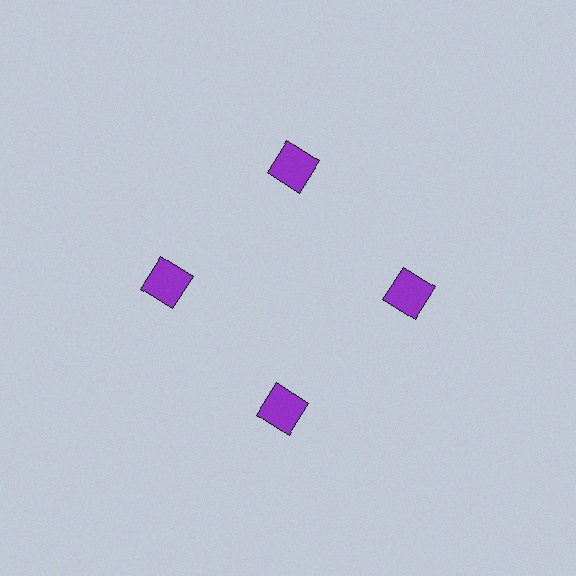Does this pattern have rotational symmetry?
Yes, this pattern has 4-fold rotational symmetry. It looks the same after rotating 90 degrees around the center.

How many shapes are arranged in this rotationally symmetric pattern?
There are 4 shapes, arranged in 4 groups of 1.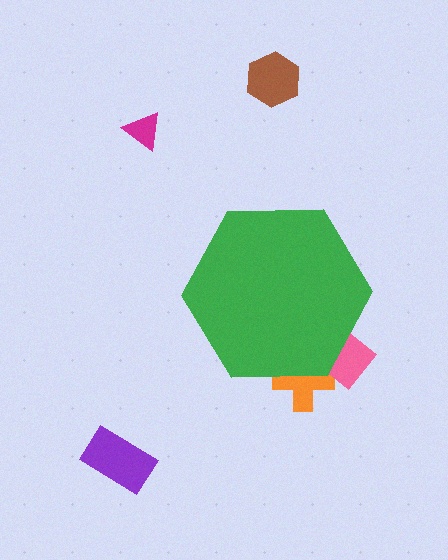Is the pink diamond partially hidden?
Yes, the pink diamond is partially hidden behind the green hexagon.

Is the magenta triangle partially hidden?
No, the magenta triangle is fully visible.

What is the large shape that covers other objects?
A green hexagon.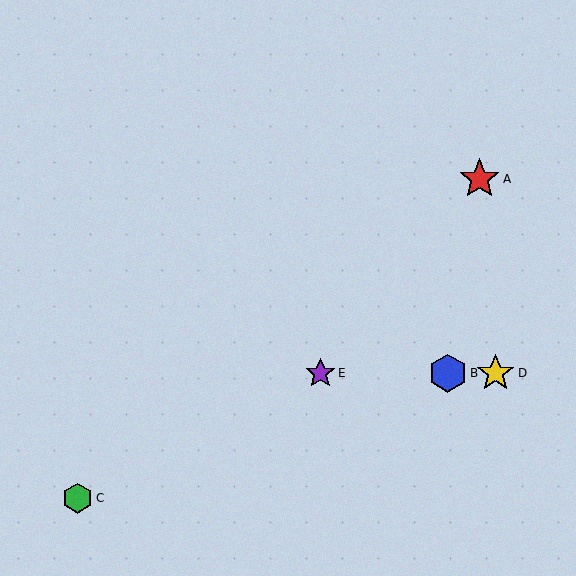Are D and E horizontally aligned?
Yes, both are at y≈373.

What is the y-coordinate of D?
Object D is at y≈373.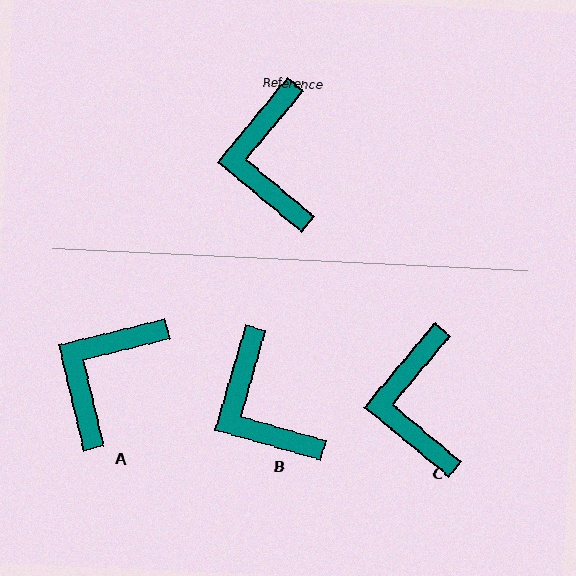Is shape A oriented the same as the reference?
No, it is off by about 36 degrees.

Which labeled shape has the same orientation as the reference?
C.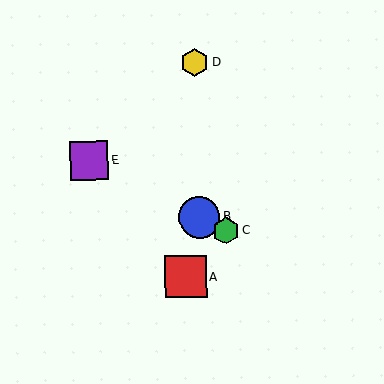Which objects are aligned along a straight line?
Objects B, C, E are aligned along a straight line.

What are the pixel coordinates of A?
Object A is at (186, 277).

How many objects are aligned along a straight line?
3 objects (B, C, E) are aligned along a straight line.